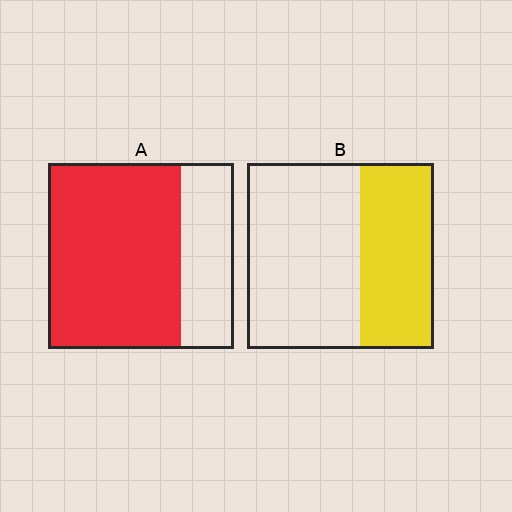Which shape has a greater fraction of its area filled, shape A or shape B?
Shape A.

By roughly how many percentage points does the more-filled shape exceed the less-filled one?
By roughly 30 percentage points (A over B).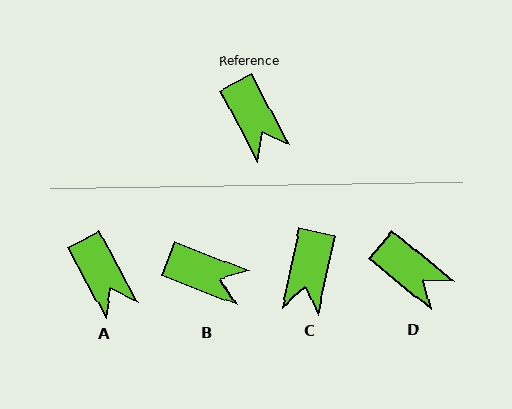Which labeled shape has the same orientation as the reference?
A.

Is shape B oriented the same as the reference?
No, it is off by about 41 degrees.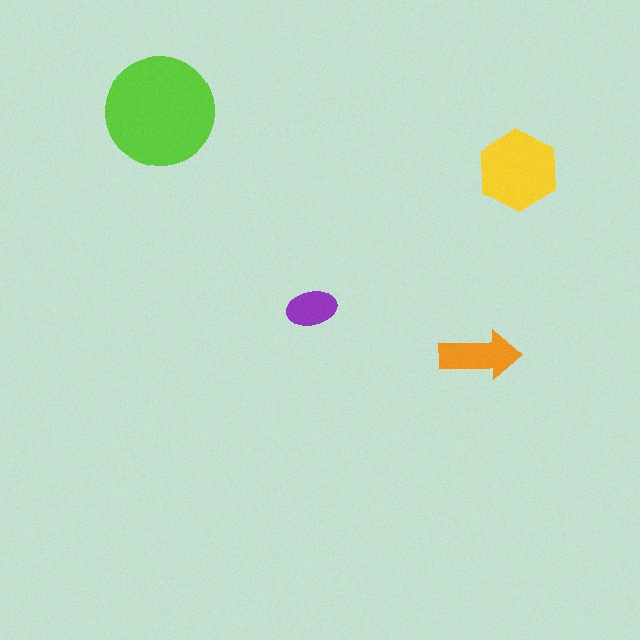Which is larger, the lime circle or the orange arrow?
The lime circle.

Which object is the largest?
The lime circle.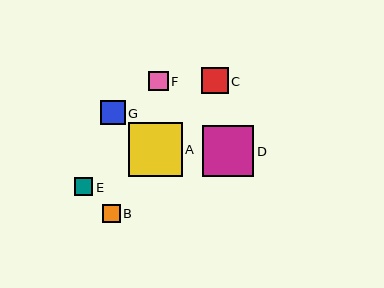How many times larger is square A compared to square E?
Square A is approximately 3.0 times the size of square E.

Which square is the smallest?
Square B is the smallest with a size of approximately 18 pixels.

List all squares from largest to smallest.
From largest to smallest: A, D, C, G, F, E, B.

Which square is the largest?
Square A is the largest with a size of approximately 54 pixels.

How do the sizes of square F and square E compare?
Square F and square E are approximately the same size.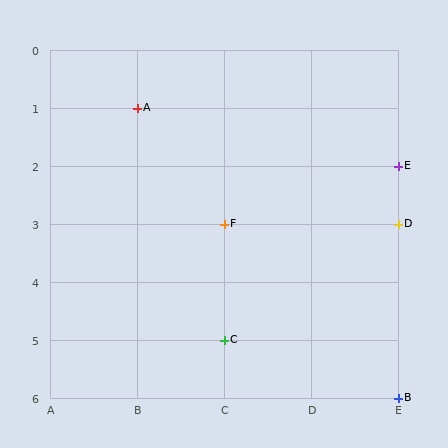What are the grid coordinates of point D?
Point D is at grid coordinates (E, 3).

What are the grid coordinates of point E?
Point E is at grid coordinates (E, 2).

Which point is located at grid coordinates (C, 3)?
Point F is at (C, 3).